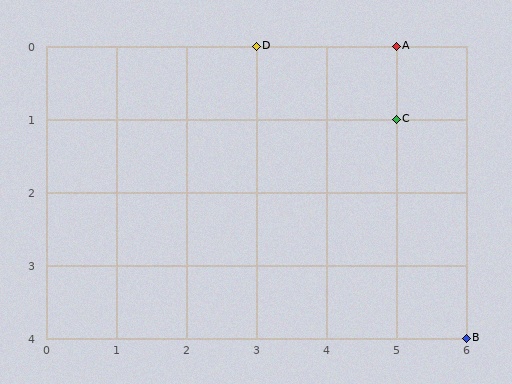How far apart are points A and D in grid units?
Points A and D are 2 columns apart.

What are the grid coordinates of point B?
Point B is at grid coordinates (6, 4).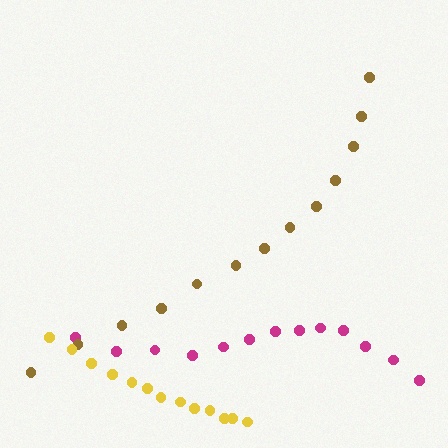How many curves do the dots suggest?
There are 3 distinct paths.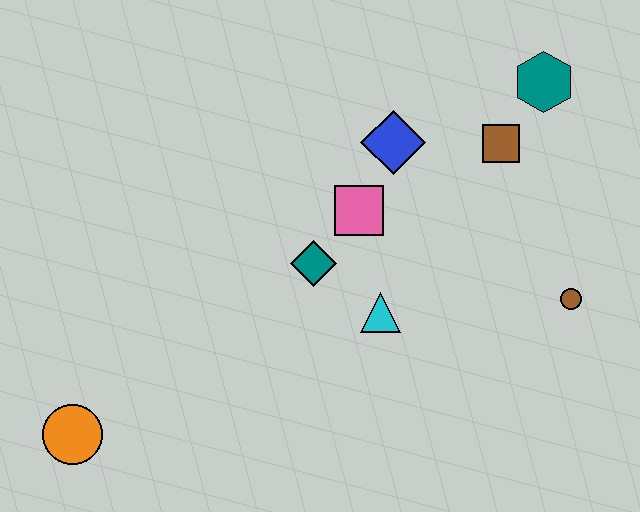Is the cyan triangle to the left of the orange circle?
No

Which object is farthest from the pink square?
The orange circle is farthest from the pink square.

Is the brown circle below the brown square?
Yes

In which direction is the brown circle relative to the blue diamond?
The brown circle is to the right of the blue diamond.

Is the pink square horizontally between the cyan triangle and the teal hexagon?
No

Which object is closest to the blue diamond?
The pink square is closest to the blue diamond.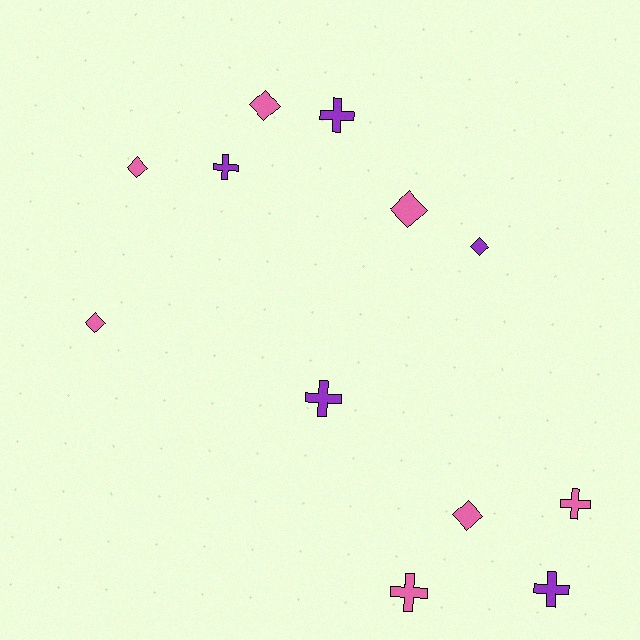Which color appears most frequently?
Pink, with 7 objects.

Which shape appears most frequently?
Diamond, with 6 objects.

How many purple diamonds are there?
There is 1 purple diamond.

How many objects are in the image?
There are 12 objects.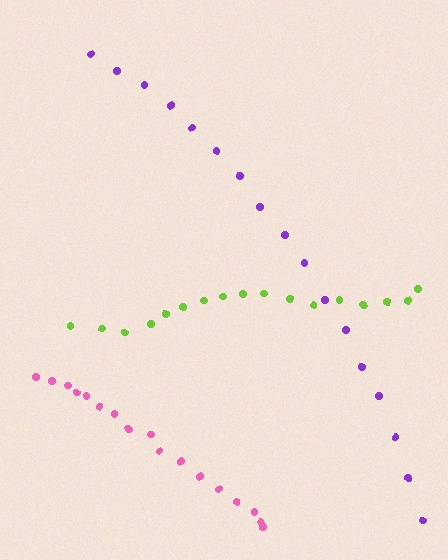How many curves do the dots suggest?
There are 3 distinct paths.